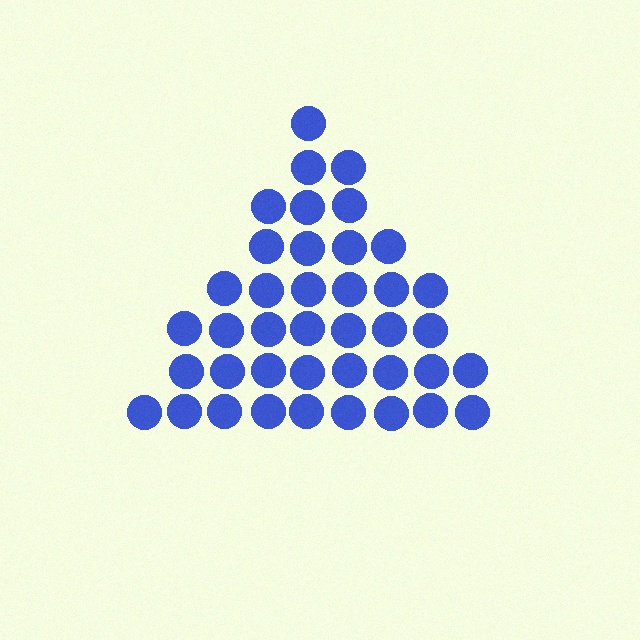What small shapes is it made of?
It is made of small circles.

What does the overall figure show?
The overall figure shows a triangle.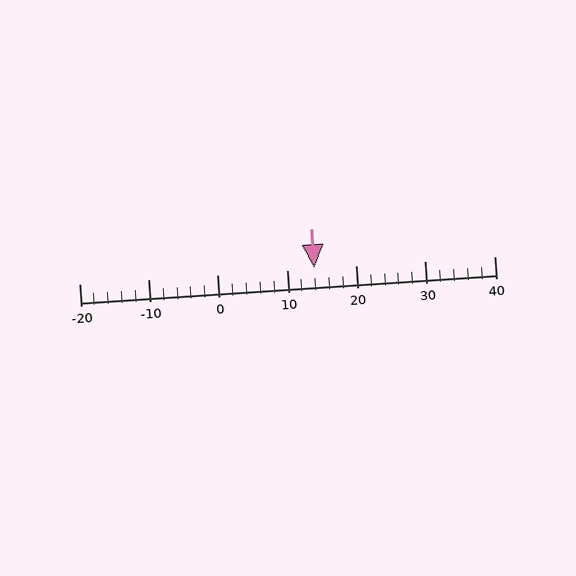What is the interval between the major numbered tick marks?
The major tick marks are spaced 10 units apart.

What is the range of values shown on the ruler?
The ruler shows values from -20 to 40.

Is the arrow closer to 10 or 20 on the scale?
The arrow is closer to 10.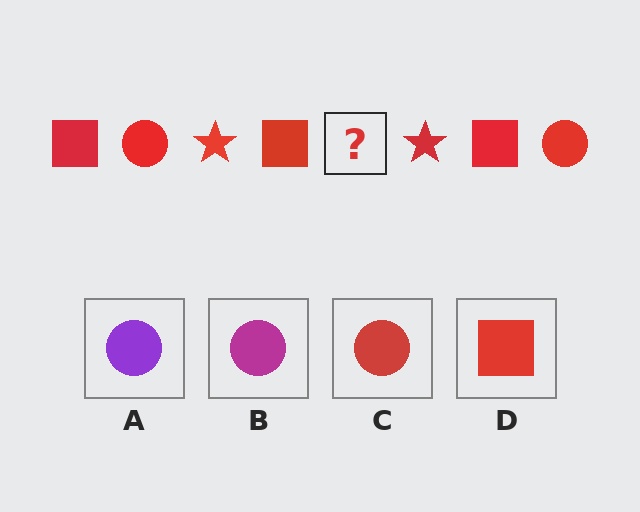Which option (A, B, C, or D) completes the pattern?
C.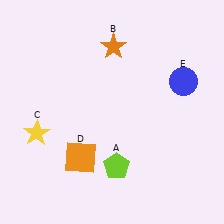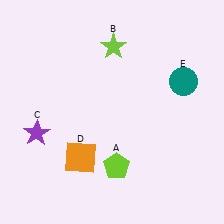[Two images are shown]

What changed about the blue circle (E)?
In Image 1, E is blue. In Image 2, it changed to teal.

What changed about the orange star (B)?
In Image 1, B is orange. In Image 2, it changed to lime.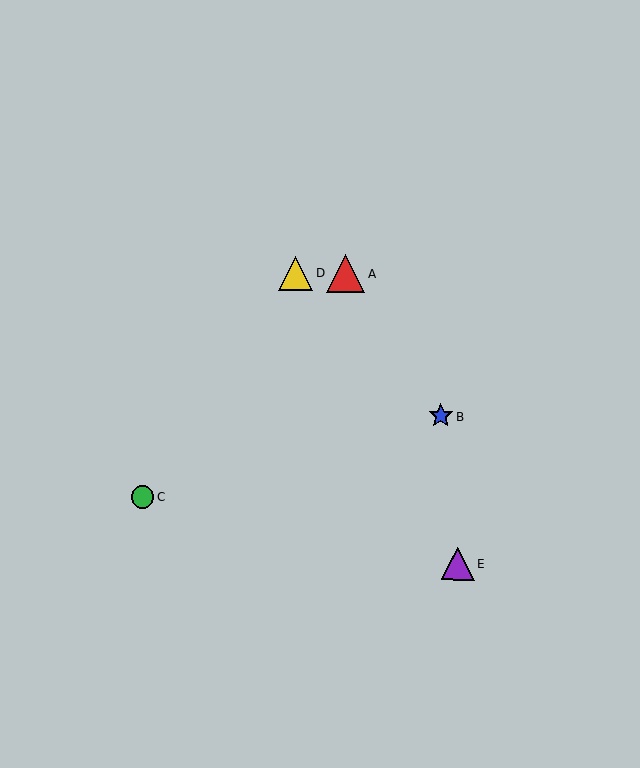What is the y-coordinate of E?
Object E is at y≈564.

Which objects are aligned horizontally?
Objects A, D are aligned horizontally.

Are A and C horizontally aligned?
No, A is at y≈274 and C is at y≈497.